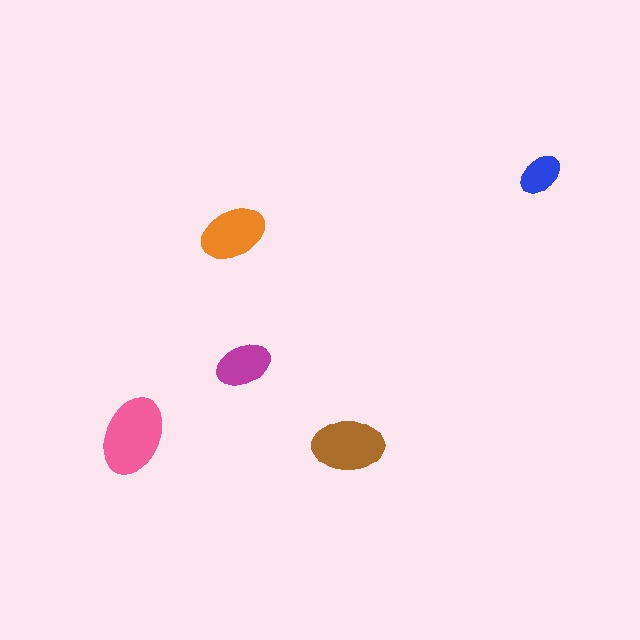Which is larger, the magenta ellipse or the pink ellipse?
The pink one.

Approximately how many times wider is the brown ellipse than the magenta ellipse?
About 1.5 times wider.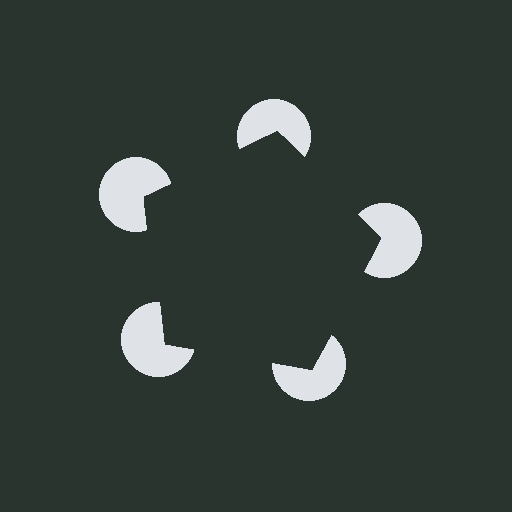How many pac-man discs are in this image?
There are 5 — one at each vertex of the illusory pentagon.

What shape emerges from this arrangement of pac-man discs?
An illusory pentagon — its edges are inferred from the aligned wedge cuts in the pac-man discs, not physically drawn.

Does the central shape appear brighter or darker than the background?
It typically appears slightly darker than the background, even though no actual brightness change is drawn.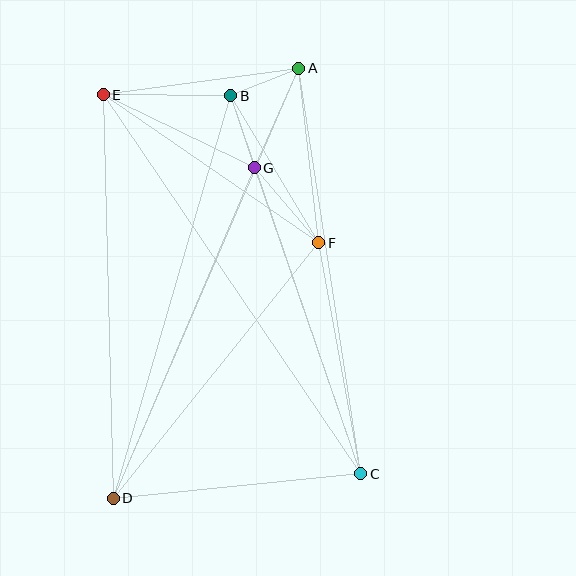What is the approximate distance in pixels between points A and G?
The distance between A and G is approximately 109 pixels.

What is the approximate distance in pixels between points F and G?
The distance between F and G is approximately 99 pixels.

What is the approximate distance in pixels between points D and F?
The distance between D and F is approximately 328 pixels.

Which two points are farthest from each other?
Points A and D are farthest from each other.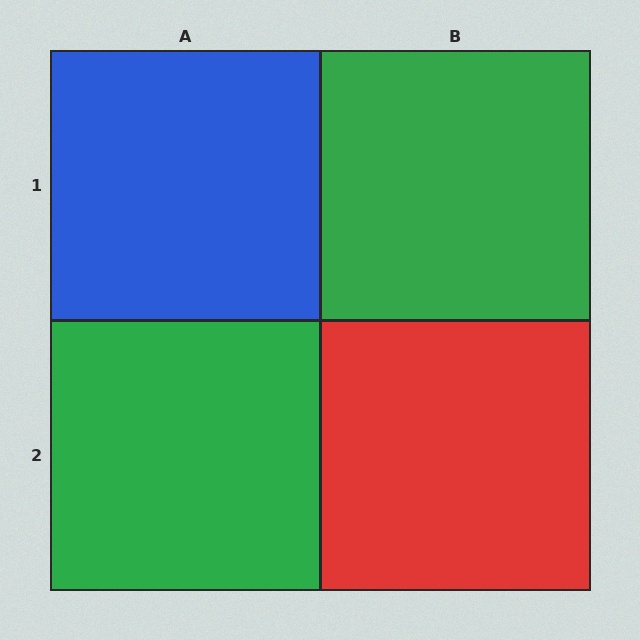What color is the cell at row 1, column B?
Green.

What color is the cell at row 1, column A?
Blue.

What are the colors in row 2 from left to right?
Green, red.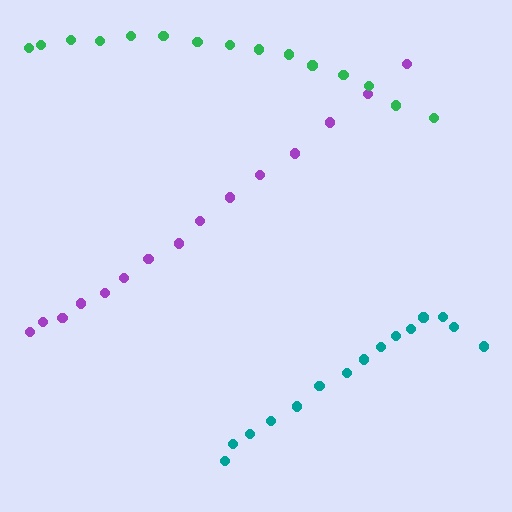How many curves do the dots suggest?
There are 3 distinct paths.